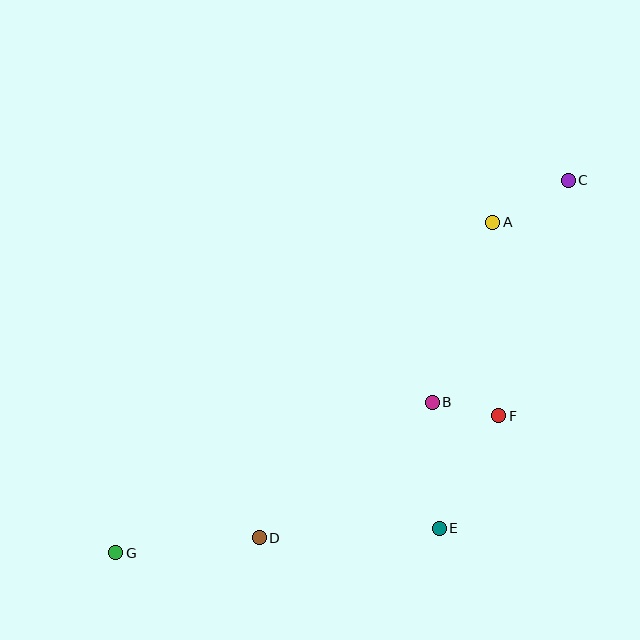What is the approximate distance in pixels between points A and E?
The distance between A and E is approximately 311 pixels.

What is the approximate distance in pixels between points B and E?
The distance between B and E is approximately 126 pixels.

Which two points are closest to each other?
Points B and F are closest to each other.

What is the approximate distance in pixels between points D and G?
The distance between D and G is approximately 144 pixels.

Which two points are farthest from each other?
Points C and G are farthest from each other.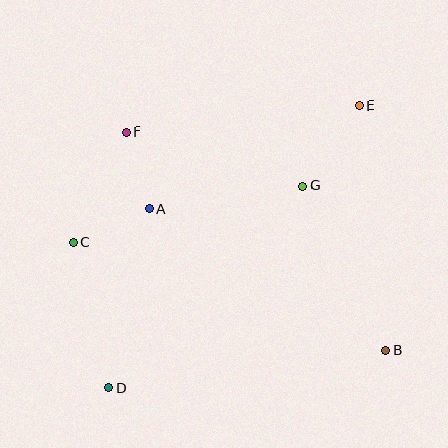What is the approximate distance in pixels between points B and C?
The distance between B and C is approximately 331 pixels.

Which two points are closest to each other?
Points A and F are closest to each other.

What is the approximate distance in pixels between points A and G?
The distance between A and G is approximately 156 pixels.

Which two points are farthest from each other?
Points D and E are farthest from each other.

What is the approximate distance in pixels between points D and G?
The distance between D and G is approximately 280 pixels.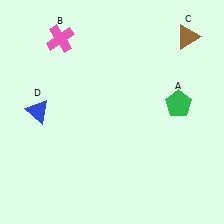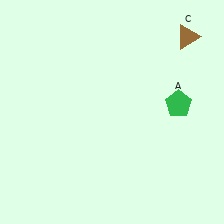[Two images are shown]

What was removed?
The pink cross (B), the blue triangle (D) were removed in Image 2.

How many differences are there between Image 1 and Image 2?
There are 2 differences between the two images.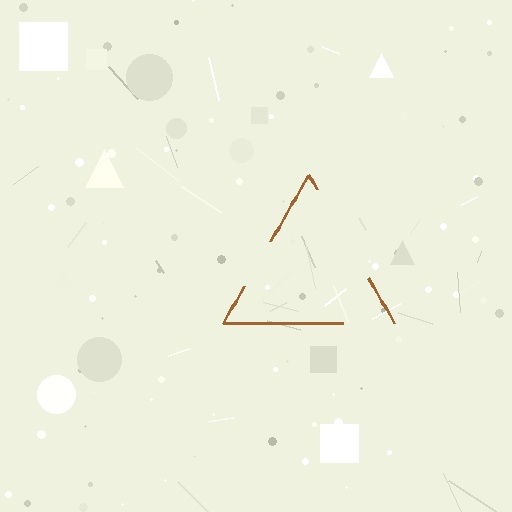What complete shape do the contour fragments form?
The contour fragments form a triangle.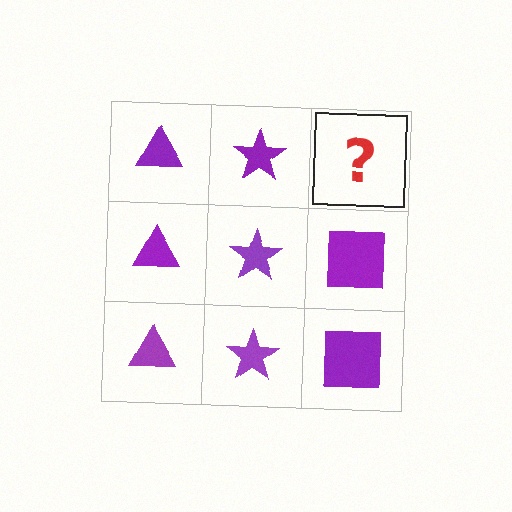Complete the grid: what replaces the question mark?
The question mark should be replaced with a purple square.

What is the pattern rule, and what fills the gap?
The rule is that each column has a consistent shape. The gap should be filled with a purple square.